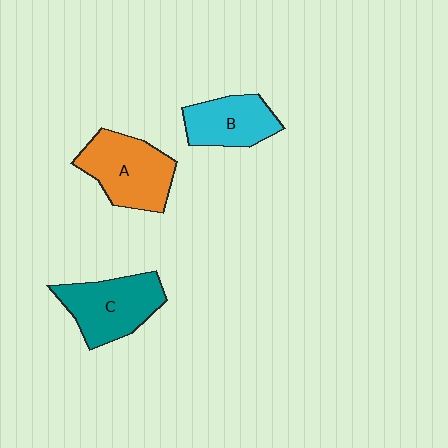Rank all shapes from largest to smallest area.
From largest to smallest: A (orange), C (teal), B (cyan).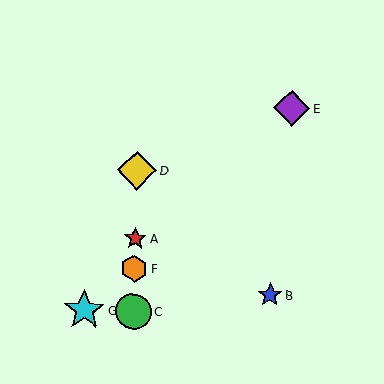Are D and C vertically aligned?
Yes, both are at x≈137.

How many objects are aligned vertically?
4 objects (A, C, D, F) are aligned vertically.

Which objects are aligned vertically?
Objects A, C, D, F are aligned vertically.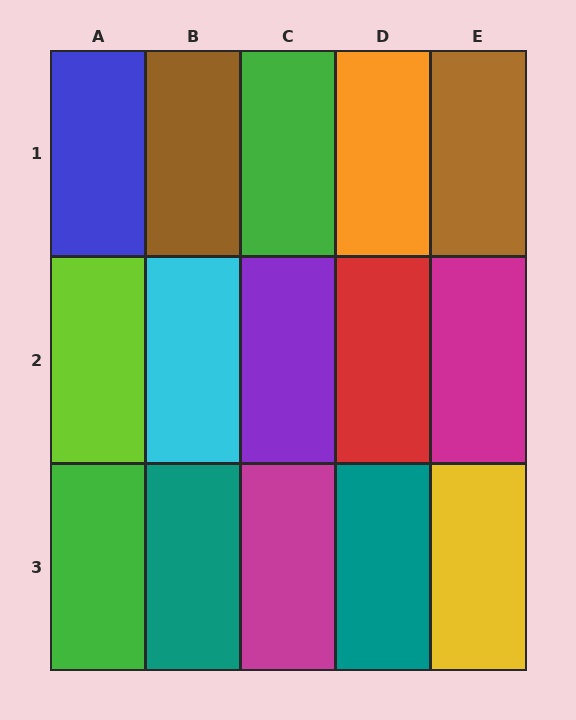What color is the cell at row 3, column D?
Teal.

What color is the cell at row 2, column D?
Red.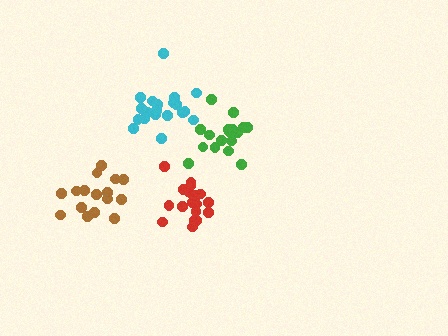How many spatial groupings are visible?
There are 4 spatial groupings.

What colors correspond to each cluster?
The clusters are colored: cyan, red, green, brown.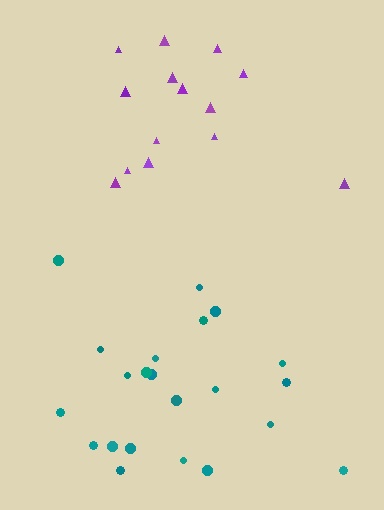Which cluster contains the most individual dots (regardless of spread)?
Teal (22).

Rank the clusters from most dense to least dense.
teal, purple.